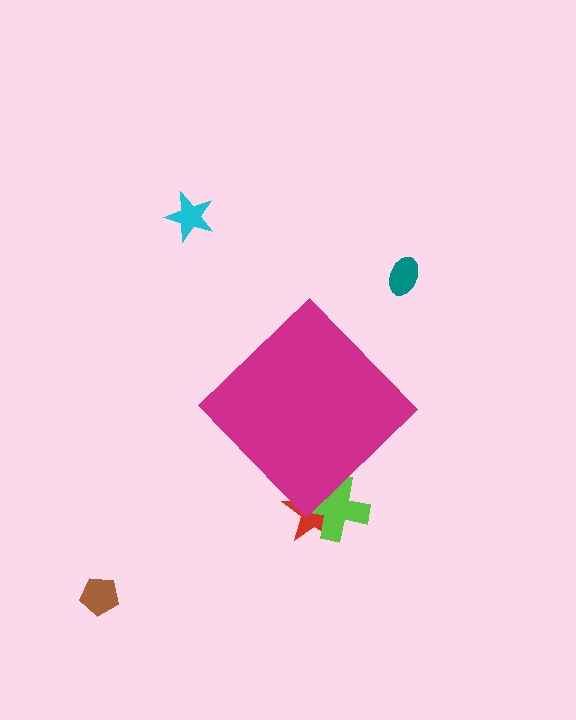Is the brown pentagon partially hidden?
No, the brown pentagon is fully visible.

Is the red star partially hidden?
Yes, the red star is partially hidden behind the magenta diamond.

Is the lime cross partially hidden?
Yes, the lime cross is partially hidden behind the magenta diamond.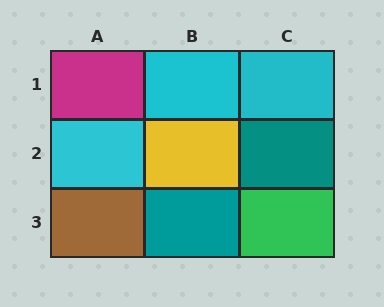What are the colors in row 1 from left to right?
Magenta, cyan, cyan.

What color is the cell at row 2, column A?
Cyan.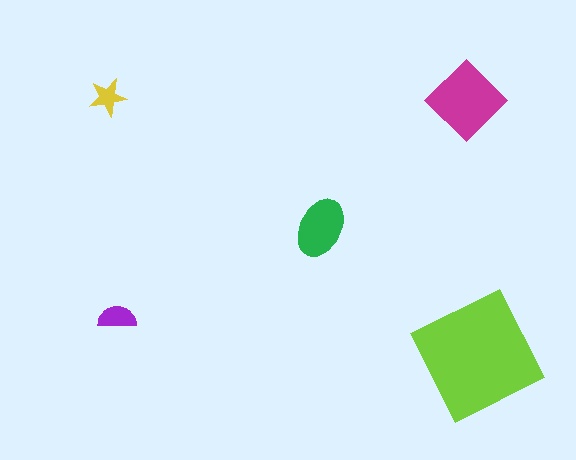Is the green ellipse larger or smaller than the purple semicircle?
Larger.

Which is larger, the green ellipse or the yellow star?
The green ellipse.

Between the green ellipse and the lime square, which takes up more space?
The lime square.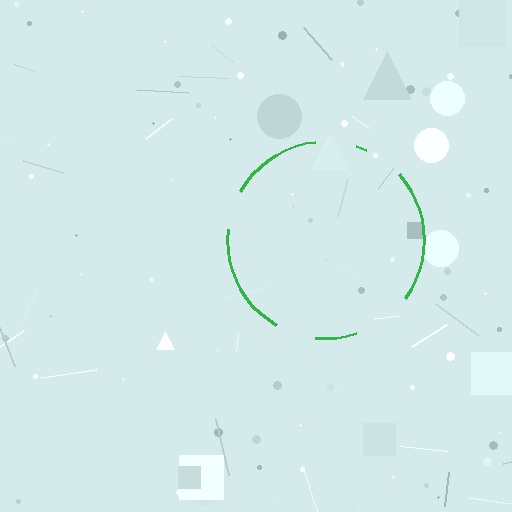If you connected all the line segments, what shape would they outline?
They would outline a circle.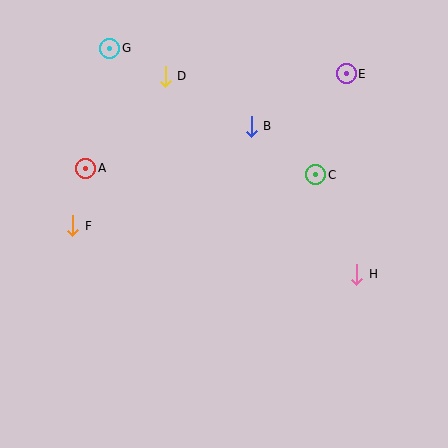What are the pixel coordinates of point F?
Point F is at (73, 226).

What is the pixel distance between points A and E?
The distance between A and E is 277 pixels.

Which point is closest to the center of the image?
Point B at (251, 126) is closest to the center.